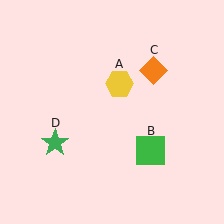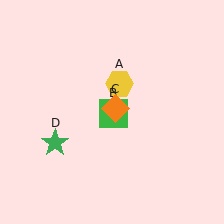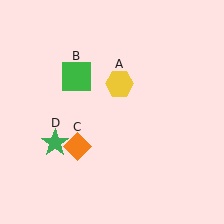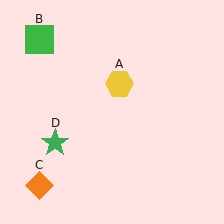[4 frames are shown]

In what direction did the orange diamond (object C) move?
The orange diamond (object C) moved down and to the left.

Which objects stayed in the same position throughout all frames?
Yellow hexagon (object A) and green star (object D) remained stationary.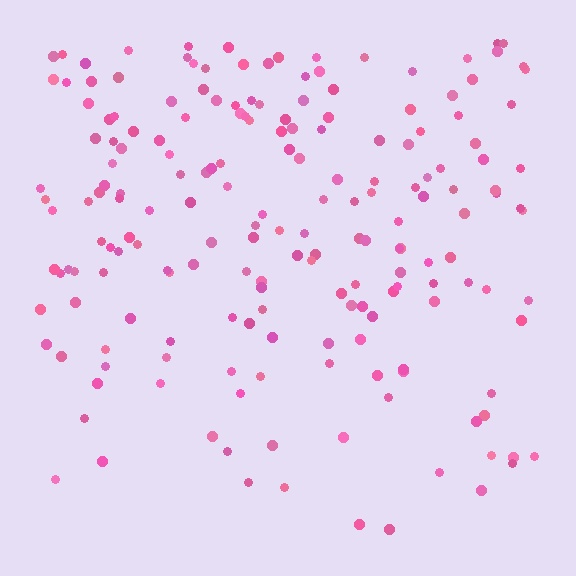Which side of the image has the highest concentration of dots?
The top.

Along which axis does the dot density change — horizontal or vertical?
Vertical.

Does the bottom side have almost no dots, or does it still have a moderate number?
Still a moderate number, just noticeably fewer than the top.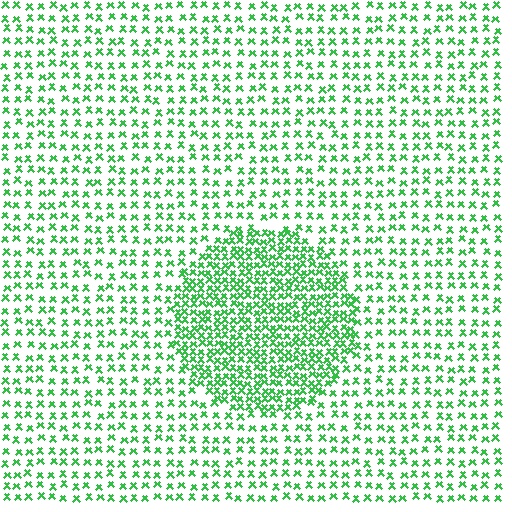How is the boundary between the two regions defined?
The boundary is defined by a change in element density (approximately 2.2x ratio). All elements are the same color, size, and shape.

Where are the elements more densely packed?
The elements are more densely packed inside the circle boundary.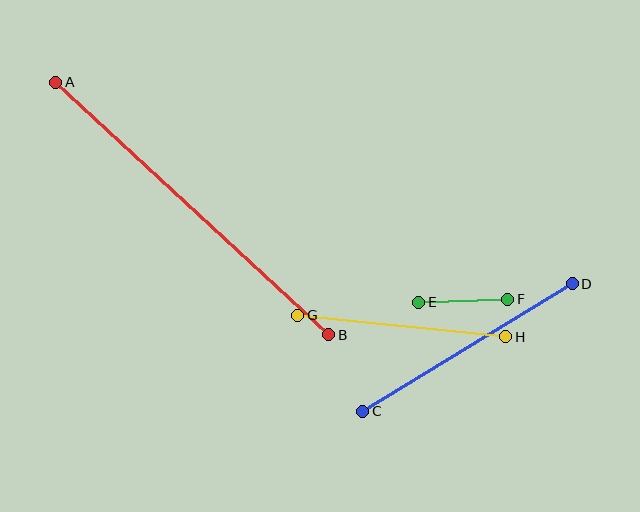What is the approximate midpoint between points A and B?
The midpoint is at approximately (192, 209) pixels.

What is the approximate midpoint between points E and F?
The midpoint is at approximately (463, 301) pixels.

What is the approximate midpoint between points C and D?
The midpoint is at approximately (468, 347) pixels.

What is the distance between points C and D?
The distance is approximately 245 pixels.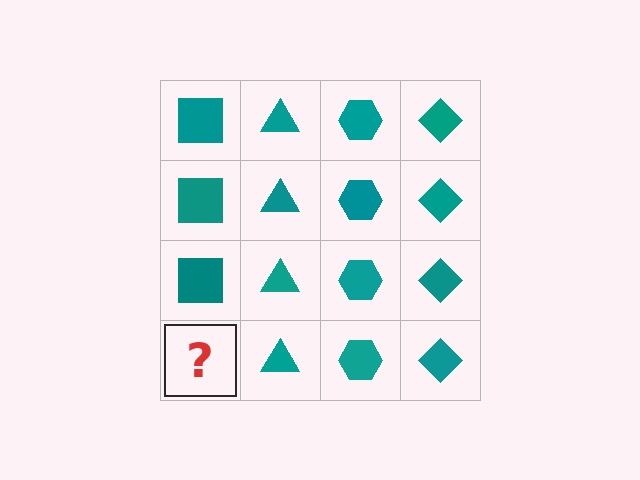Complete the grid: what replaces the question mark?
The question mark should be replaced with a teal square.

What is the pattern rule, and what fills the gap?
The rule is that each column has a consistent shape. The gap should be filled with a teal square.